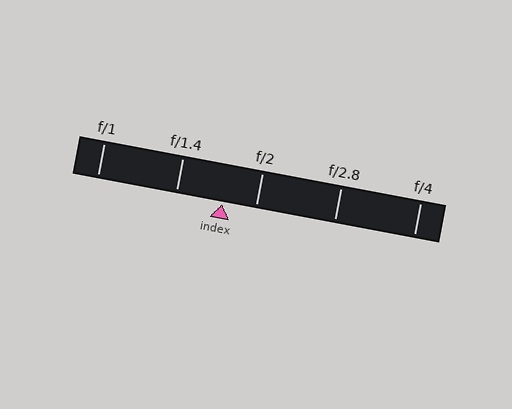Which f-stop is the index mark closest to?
The index mark is closest to f/2.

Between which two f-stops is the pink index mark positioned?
The index mark is between f/1.4 and f/2.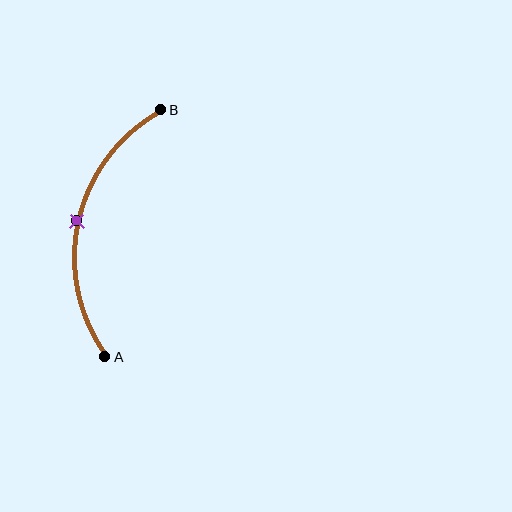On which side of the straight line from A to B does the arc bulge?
The arc bulges to the left of the straight line connecting A and B.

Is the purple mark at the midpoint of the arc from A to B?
Yes. The purple mark lies on the arc at equal arc-length from both A and B — it is the arc midpoint.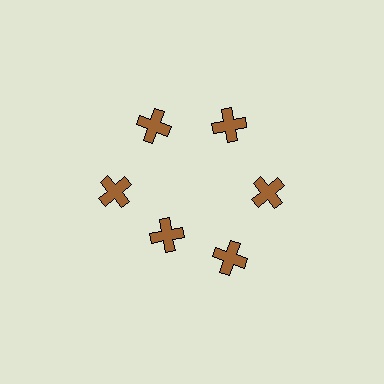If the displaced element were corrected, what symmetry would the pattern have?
It would have 6-fold rotational symmetry — the pattern would map onto itself every 60 degrees.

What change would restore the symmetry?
The symmetry would be restored by moving it outward, back onto the ring so that all 6 crosses sit at equal angles and equal distance from the center.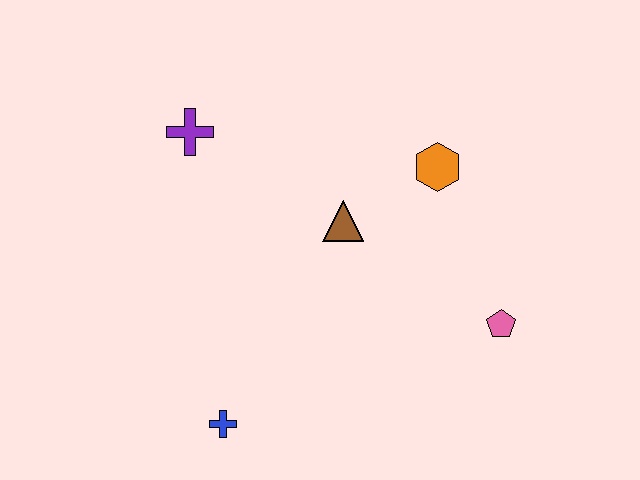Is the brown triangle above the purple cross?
No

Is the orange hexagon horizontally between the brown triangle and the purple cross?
No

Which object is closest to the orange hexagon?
The brown triangle is closest to the orange hexagon.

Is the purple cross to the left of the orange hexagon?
Yes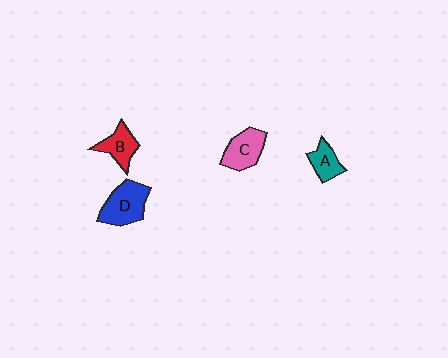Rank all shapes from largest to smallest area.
From largest to smallest: D (blue), C (pink), B (red), A (teal).